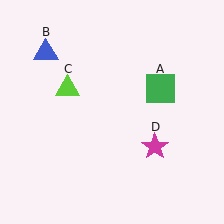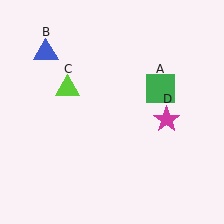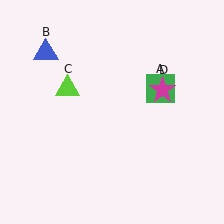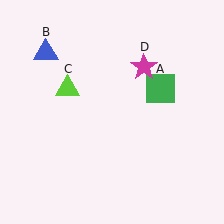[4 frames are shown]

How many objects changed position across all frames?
1 object changed position: magenta star (object D).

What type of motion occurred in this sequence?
The magenta star (object D) rotated counterclockwise around the center of the scene.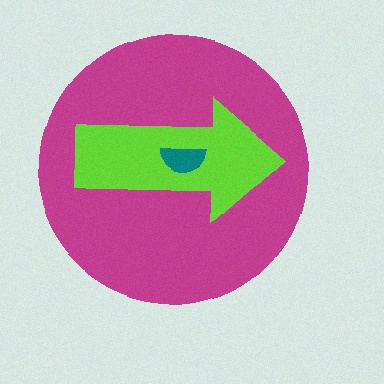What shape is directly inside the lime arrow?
The teal semicircle.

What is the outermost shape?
The magenta circle.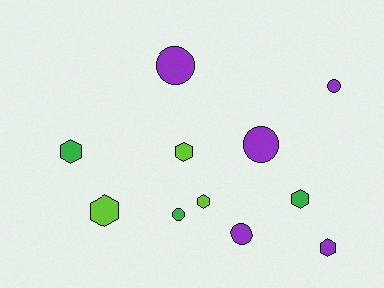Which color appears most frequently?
Purple, with 5 objects.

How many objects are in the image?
There are 11 objects.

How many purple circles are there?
There are 4 purple circles.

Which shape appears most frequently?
Hexagon, with 6 objects.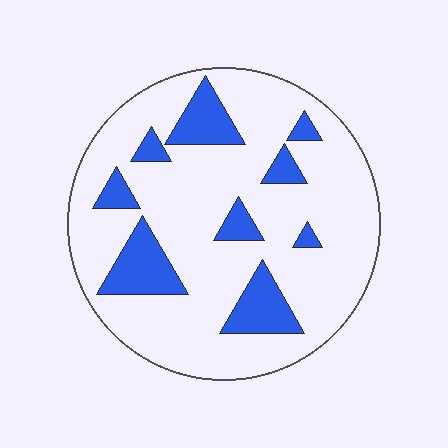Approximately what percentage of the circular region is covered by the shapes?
Approximately 20%.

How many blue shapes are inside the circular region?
9.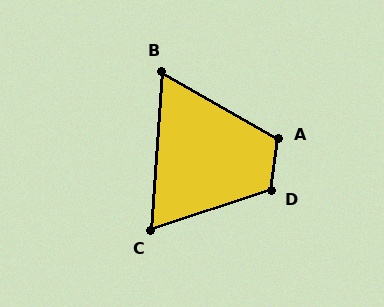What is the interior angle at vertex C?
Approximately 68 degrees (acute).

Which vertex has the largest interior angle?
D, at approximately 116 degrees.